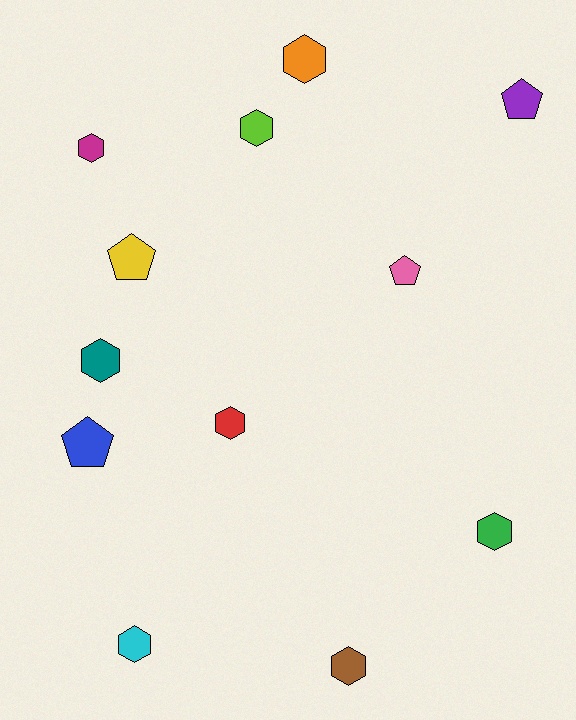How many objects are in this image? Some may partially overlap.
There are 12 objects.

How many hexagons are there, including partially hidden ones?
There are 8 hexagons.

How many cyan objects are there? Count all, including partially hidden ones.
There is 1 cyan object.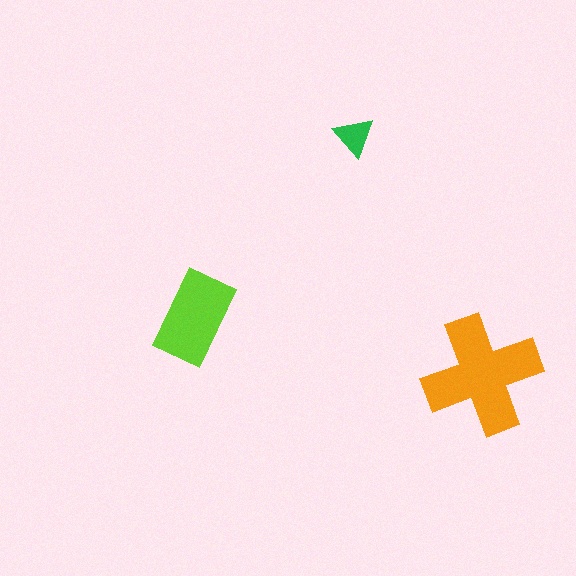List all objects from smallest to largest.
The green triangle, the lime rectangle, the orange cross.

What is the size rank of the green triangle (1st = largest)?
3rd.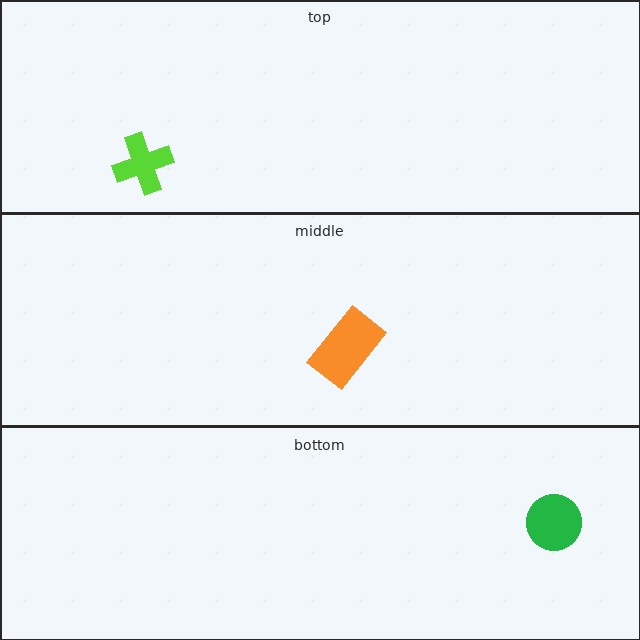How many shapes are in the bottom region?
1.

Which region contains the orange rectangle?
The middle region.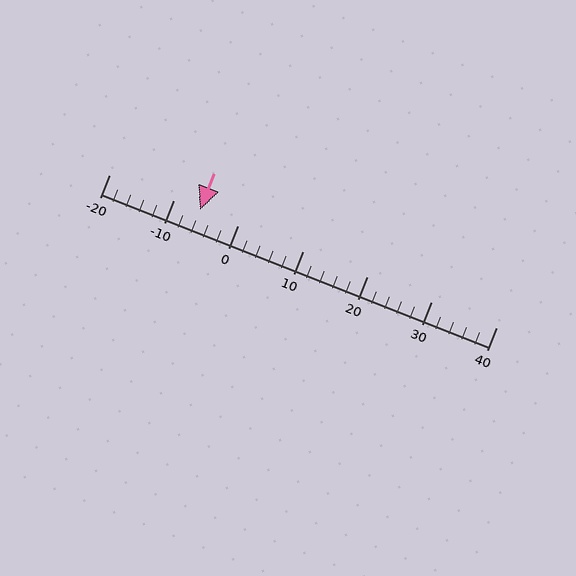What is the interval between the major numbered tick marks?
The major tick marks are spaced 10 units apart.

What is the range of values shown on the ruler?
The ruler shows values from -20 to 40.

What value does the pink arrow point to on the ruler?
The pink arrow points to approximately -6.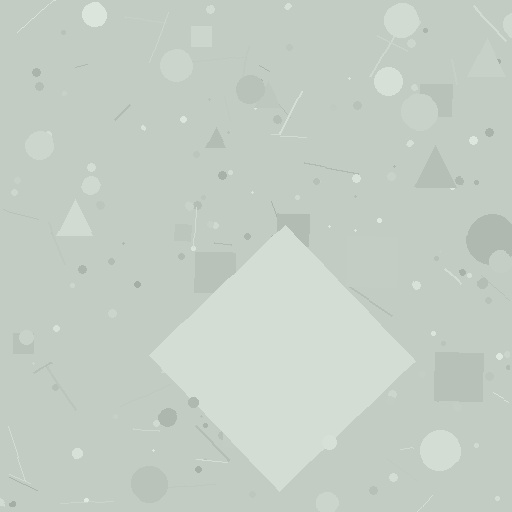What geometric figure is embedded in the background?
A diamond is embedded in the background.